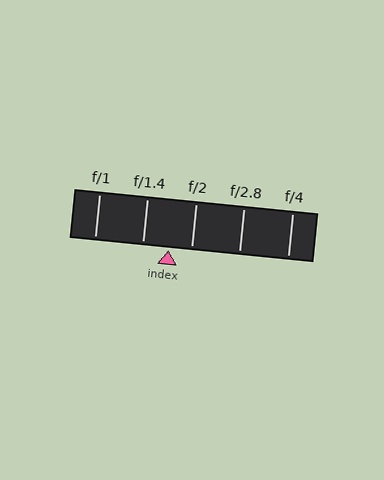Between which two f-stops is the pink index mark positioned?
The index mark is between f/1.4 and f/2.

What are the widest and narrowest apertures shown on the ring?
The widest aperture shown is f/1 and the narrowest is f/4.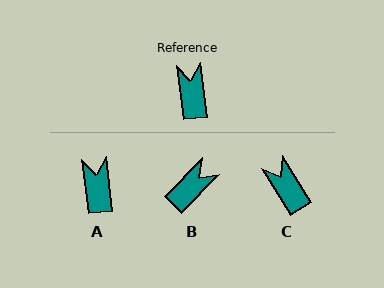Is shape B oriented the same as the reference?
No, it is off by about 51 degrees.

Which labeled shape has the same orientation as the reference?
A.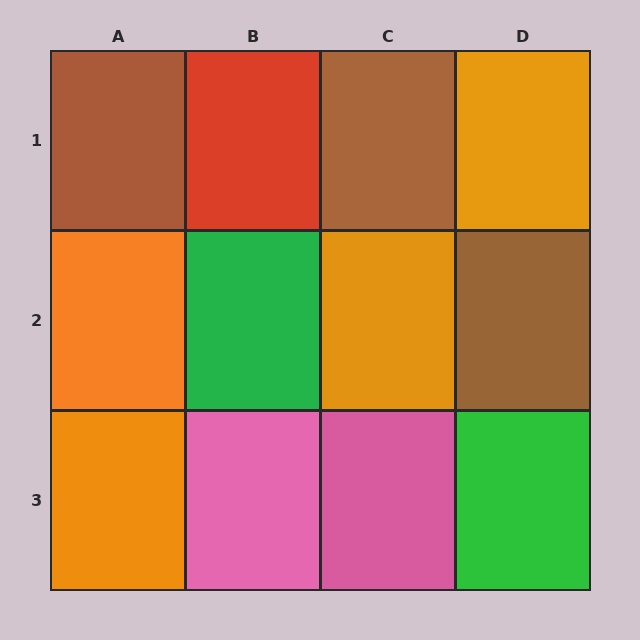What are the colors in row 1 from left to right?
Brown, red, brown, orange.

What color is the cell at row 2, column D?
Brown.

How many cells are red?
1 cell is red.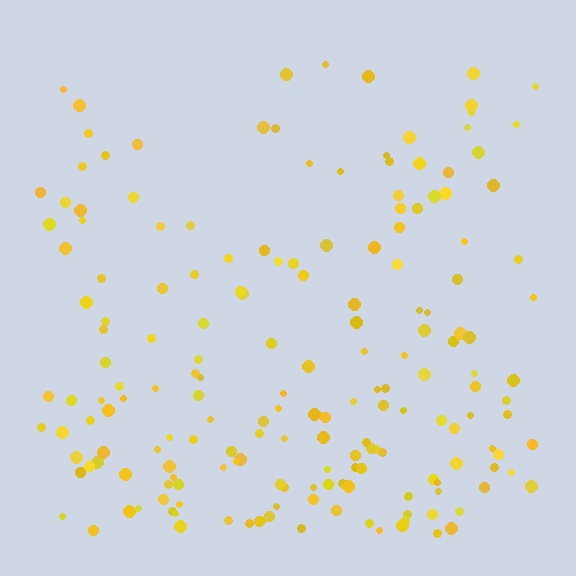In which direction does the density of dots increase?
From top to bottom, with the bottom side densest.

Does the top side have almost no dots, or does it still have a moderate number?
Still a moderate number, just noticeably fewer than the bottom.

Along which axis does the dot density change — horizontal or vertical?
Vertical.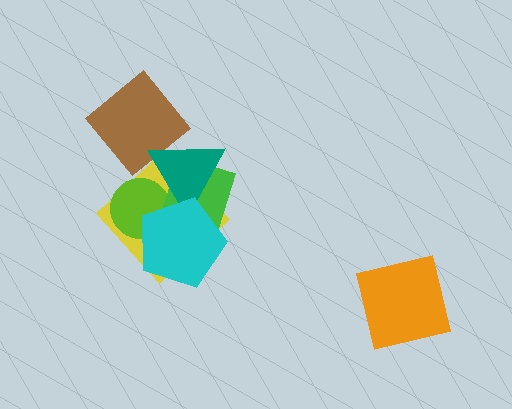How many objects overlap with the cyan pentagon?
4 objects overlap with the cyan pentagon.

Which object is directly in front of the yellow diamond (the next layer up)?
The lime circle is directly in front of the yellow diamond.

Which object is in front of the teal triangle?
The cyan pentagon is in front of the teal triangle.